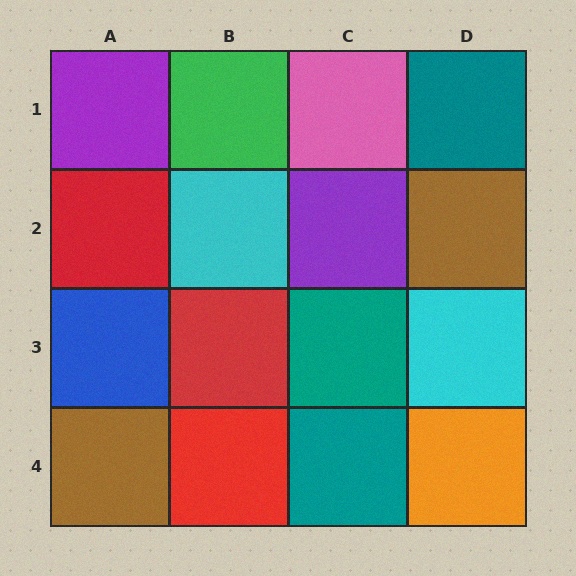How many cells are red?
3 cells are red.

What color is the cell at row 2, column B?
Cyan.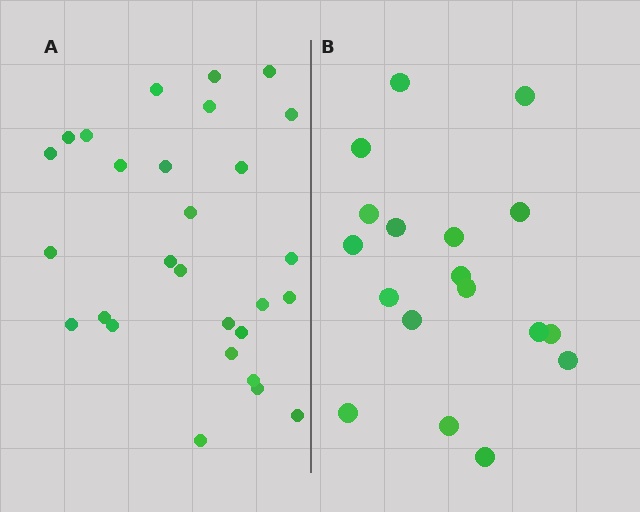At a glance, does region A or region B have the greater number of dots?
Region A (the left region) has more dots.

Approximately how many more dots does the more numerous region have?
Region A has roughly 10 or so more dots than region B.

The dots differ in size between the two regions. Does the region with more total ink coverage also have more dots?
No. Region B has more total ink coverage because its dots are larger, but region A actually contains more individual dots. Total area can be misleading — the number of items is what matters here.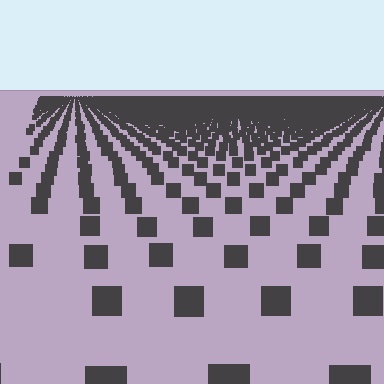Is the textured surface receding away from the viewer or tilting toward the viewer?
The surface is receding away from the viewer. Texture elements get smaller and denser toward the top.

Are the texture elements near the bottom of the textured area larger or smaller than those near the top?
Larger. Near the bottom, elements are closer to the viewer and appear at a bigger on-screen size.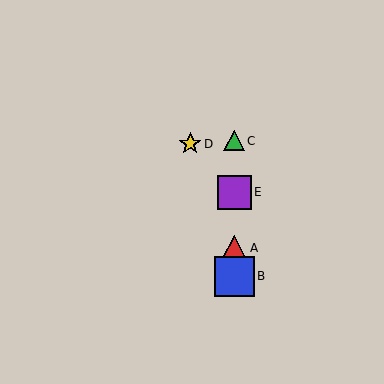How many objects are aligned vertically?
4 objects (A, B, C, E) are aligned vertically.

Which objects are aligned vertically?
Objects A, B, C, E are aligned vertically.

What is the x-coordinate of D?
Object D is at x≈190.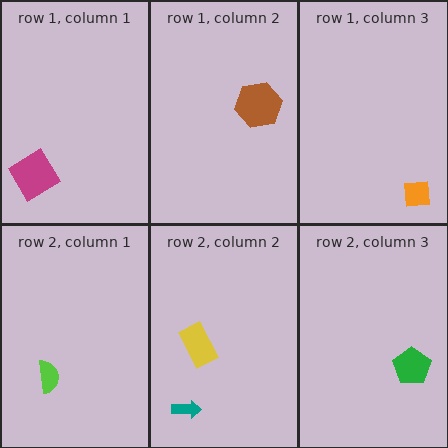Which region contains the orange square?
The row 1, column 3 region.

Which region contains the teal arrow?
The row 2, column 2 region.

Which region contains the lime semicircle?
The row 2, column 1 region.